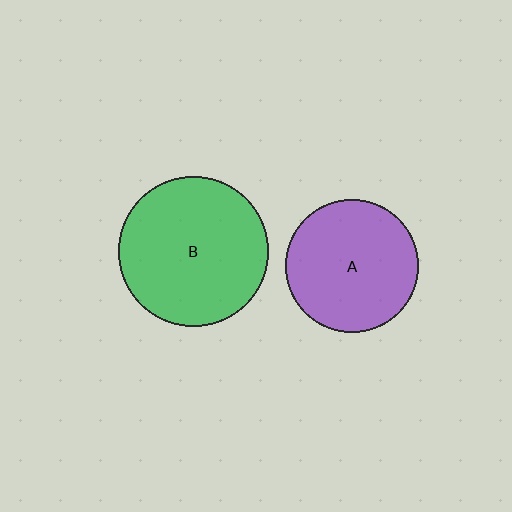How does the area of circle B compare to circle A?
Approximately 1.3 times.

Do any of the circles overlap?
No, none of the circles overlap.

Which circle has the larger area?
Circle B (green).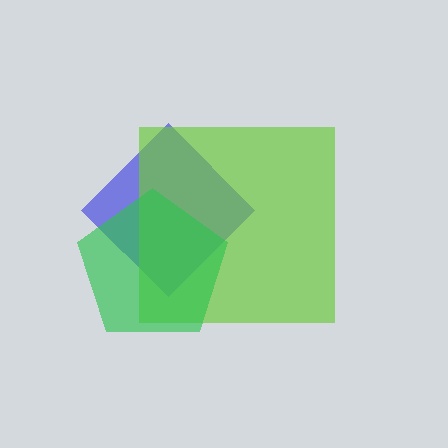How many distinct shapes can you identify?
There are 3 distinct shapes: a blue diamond, a lime square, a green pentagon.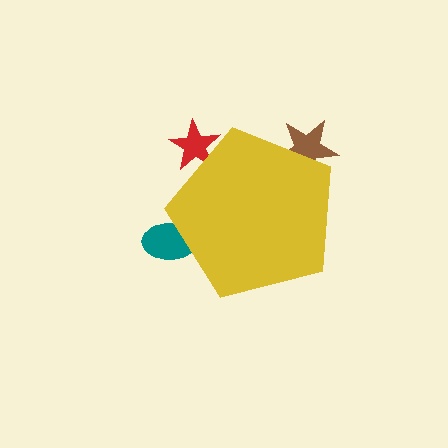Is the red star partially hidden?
Yes, the red star is partially hidden behind the yellow pentagon.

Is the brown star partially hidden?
Yes, the brown star is partially hidden behind the yellow pentagon.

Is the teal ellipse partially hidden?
Yes, the teal ellipse is partially hidden behind the yellow pentagon.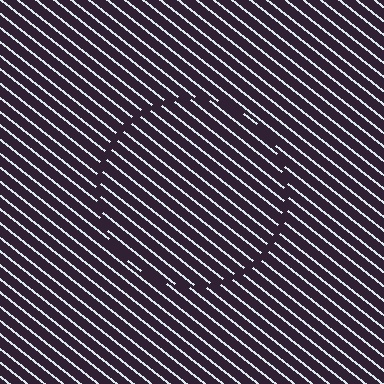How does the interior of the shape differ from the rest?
The interior of the shape contains the same grating, shifted by half a period — the contour is defined by the phase discontinuity where line-ends from the inner and outer gratings abut.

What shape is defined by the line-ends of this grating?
An illusory circle. The interior of the shape contains the same grating, shifted by half a period — the contour is defined by the phase discontinuity where line-ends from the inner and outer gratings abut.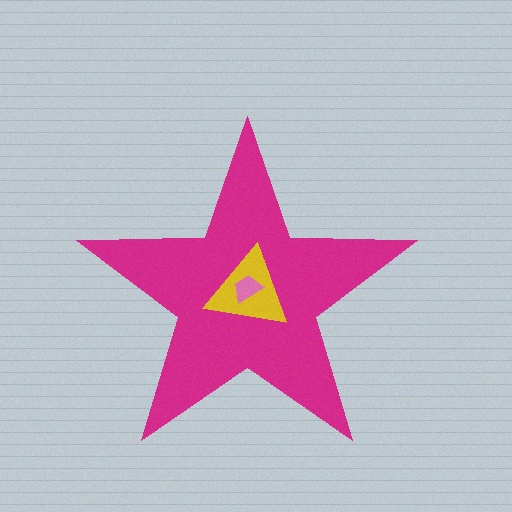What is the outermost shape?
The magenta star.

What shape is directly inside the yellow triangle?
The pink trapezoid.